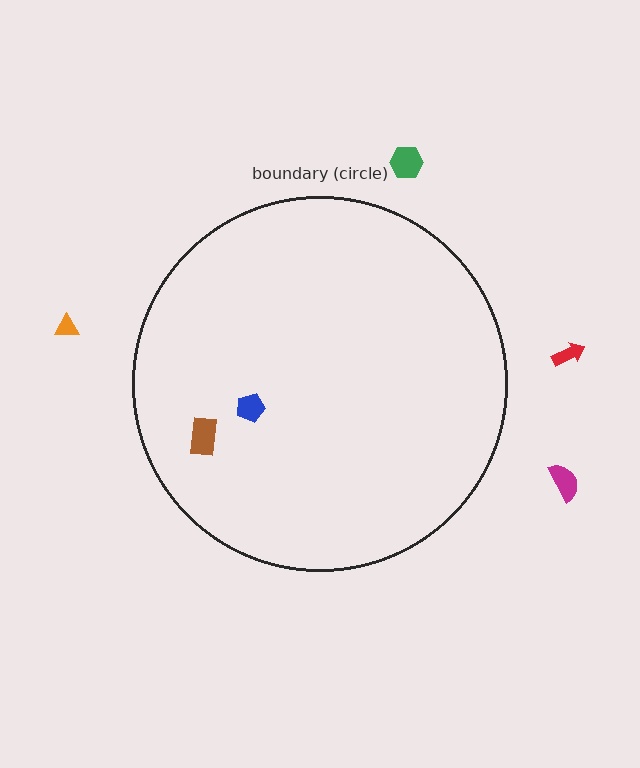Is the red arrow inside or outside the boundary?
Outside.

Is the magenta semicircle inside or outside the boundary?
Outside.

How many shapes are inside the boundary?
2 inside, 4 outside.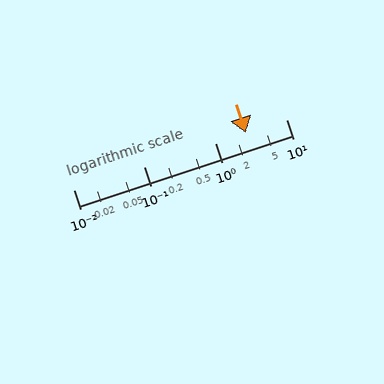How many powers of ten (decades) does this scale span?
The scale spans 3 decades, from 0.01 to 10.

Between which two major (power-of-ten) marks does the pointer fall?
The pointer is between 1 and 10.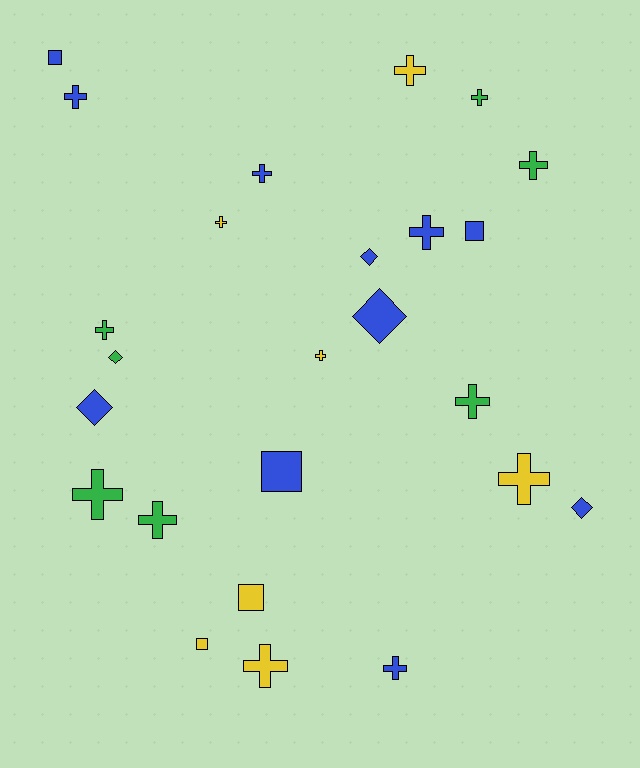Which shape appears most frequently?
Cross, with 15 objects.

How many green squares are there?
There are no green squares.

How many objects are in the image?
There are 25 objects.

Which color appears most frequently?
Blue, with 11 objects.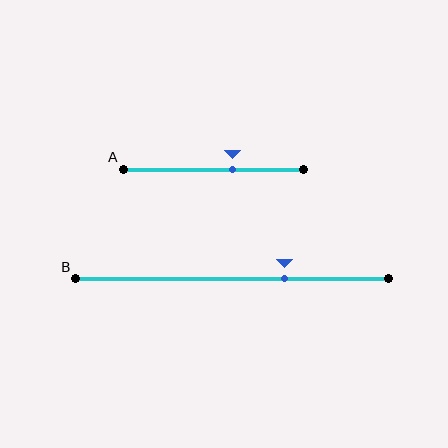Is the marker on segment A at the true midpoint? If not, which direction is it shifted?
No, the marker on segment A is shifted to the right by about 10% of the segment length.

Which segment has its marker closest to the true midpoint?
Segment A has its marker closest to the true midpoint.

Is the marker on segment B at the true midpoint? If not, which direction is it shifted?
No, the marker on segment B is shifted to the right by about 17% of the segment length.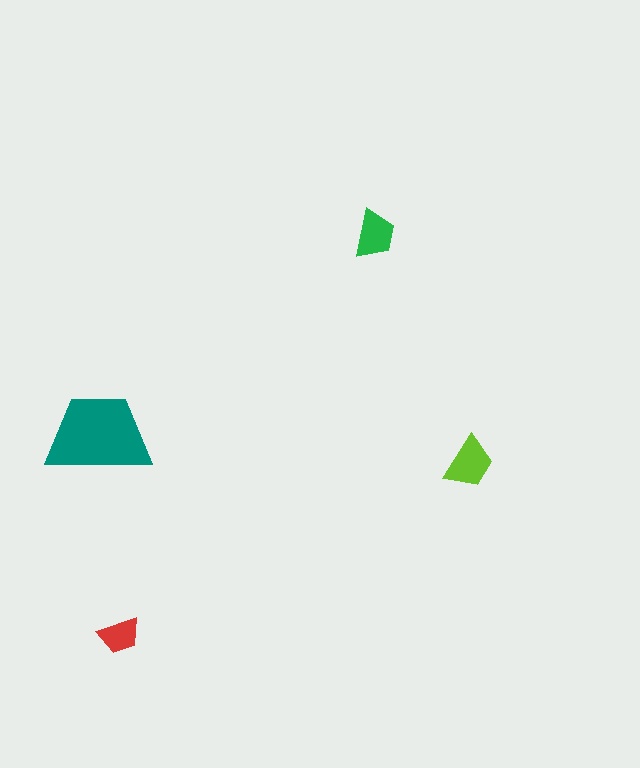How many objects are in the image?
There are 4 objects in the image.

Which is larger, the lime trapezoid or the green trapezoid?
The lime one.